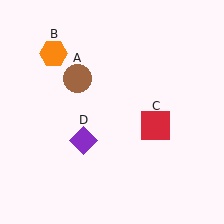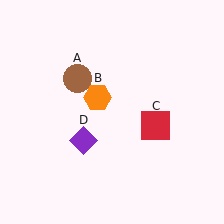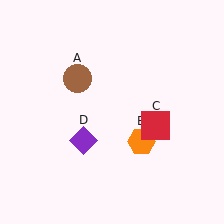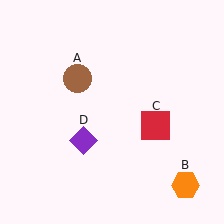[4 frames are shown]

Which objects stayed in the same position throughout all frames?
Brown circle (object A) and red square (object C) and purple diamond (object D) remained stationary.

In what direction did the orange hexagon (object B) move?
The orange hexagon (object B) moved down and to the right.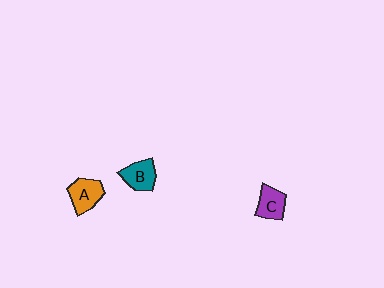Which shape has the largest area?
Shape A (orange).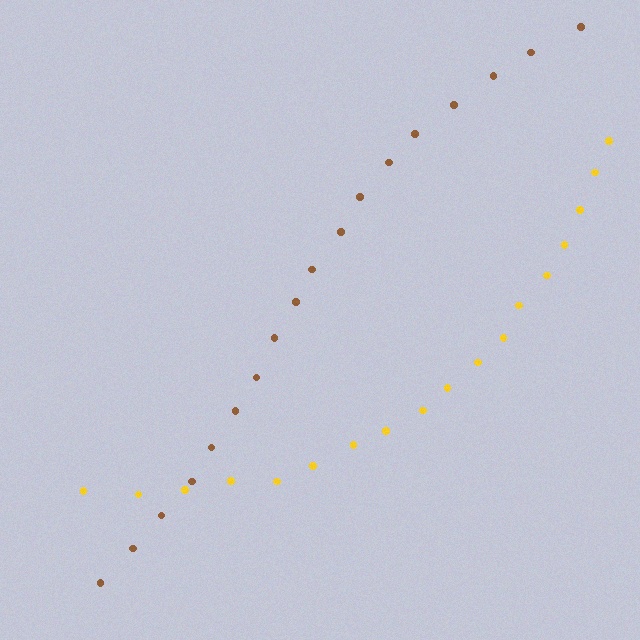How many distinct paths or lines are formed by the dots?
There are 2 distinct paths.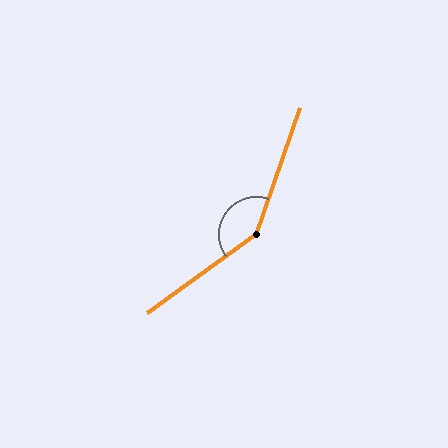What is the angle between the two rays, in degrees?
Approximately 145 degrees.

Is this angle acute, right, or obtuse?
It is obtuse.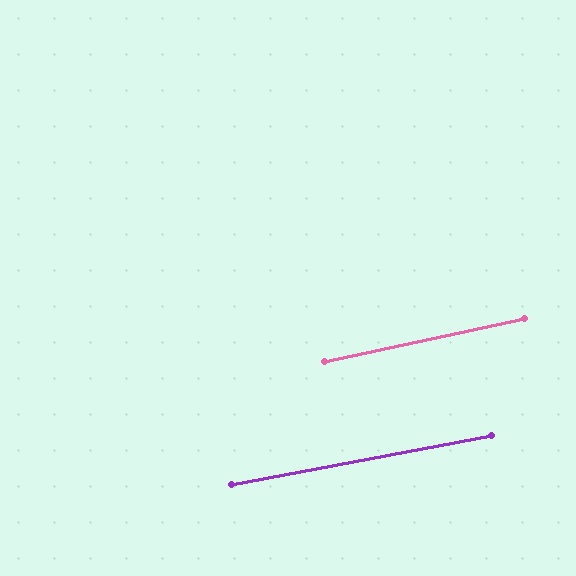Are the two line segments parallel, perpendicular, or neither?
Parallel — their directions differ by only 1.6°.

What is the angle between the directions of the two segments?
Approximately 2 degrees.